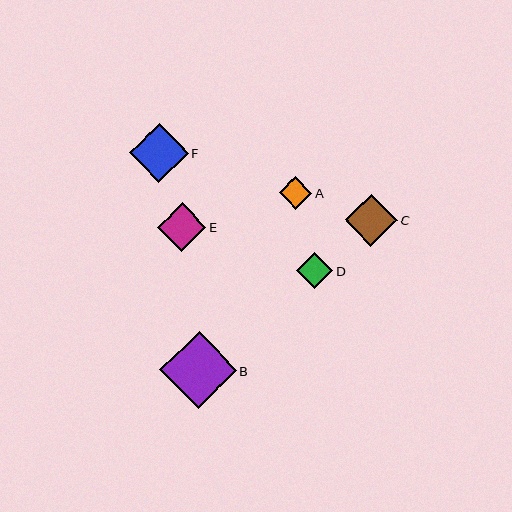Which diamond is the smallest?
Diamond A is the smallest with a size of approximately 32 pixels.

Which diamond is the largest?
Diamond B is the largest with a size of approximately 76 pixels.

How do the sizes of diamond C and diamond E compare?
Diamond C and diamond E are approximately the same size.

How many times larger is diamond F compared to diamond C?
Diamond F is approximately 1.1 times the size of diamond C.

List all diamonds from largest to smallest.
From largest to smallest: B, F, C, E, D, A.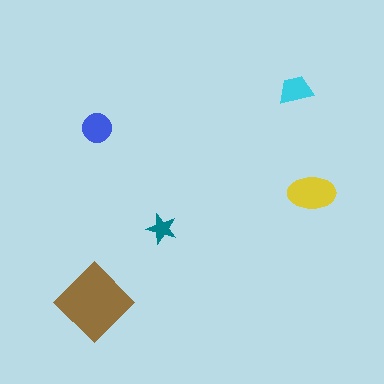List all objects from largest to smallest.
The brown diamond, the yellow ellipse, the blue circle, the cyan trapezoid, the teal star.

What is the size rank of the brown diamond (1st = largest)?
1st.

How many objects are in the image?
There are 5 objects in the image.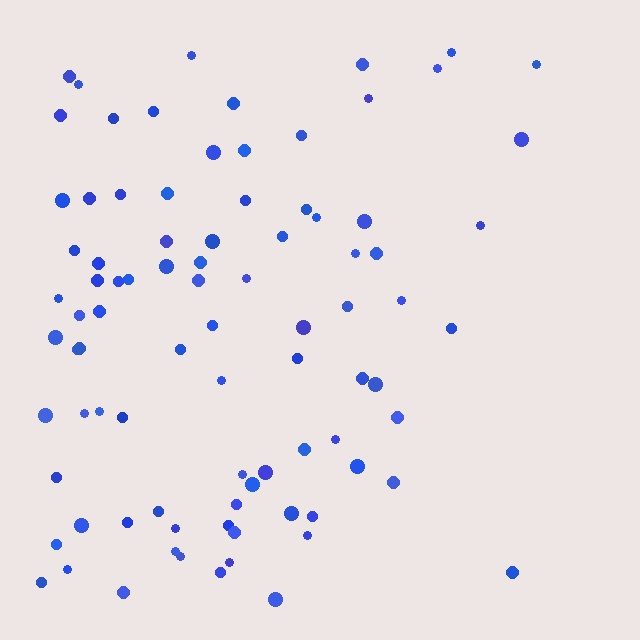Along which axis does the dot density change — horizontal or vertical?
Horizontal.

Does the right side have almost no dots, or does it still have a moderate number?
Still a moderate number, just noticeably fewer than the left.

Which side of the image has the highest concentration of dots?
The left.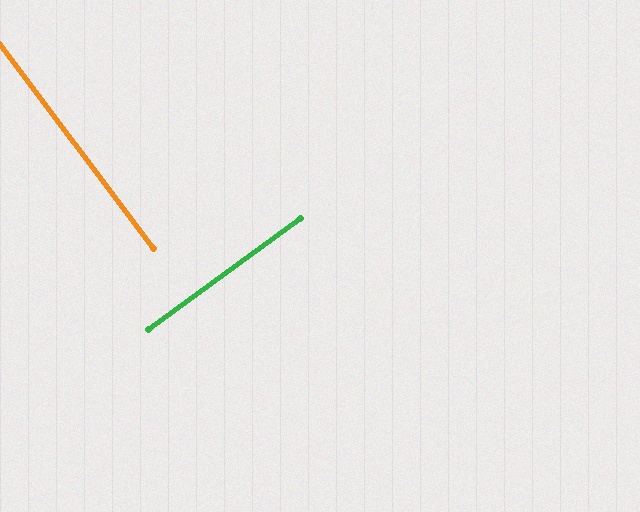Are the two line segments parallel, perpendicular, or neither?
Perpendicular — they meet at approximately 89°.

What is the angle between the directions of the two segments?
Approximately 89 degrees.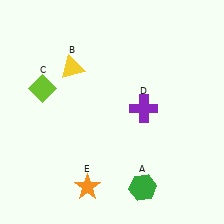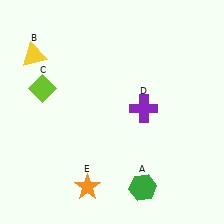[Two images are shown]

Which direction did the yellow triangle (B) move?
The yellow triangle (B) moved left.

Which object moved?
The yellow triangle (B) moved left.